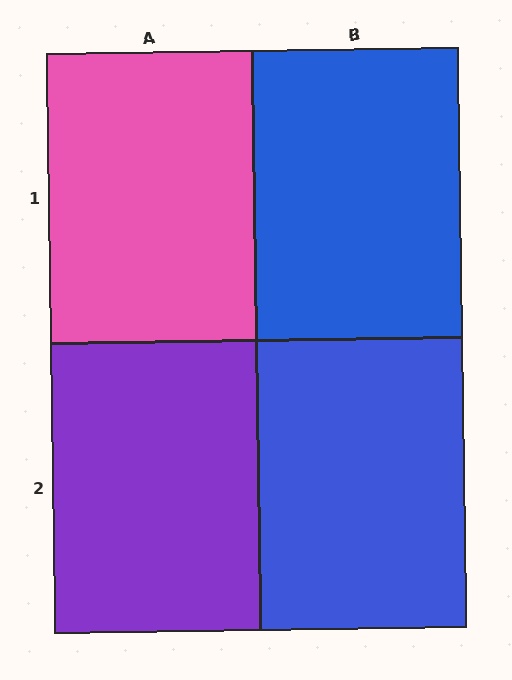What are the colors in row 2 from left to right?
Purple, blue.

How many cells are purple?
1 cell is purple.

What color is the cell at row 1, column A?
Pink.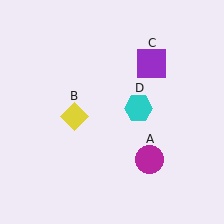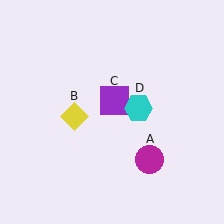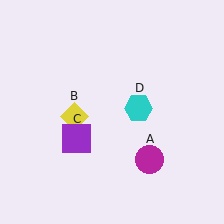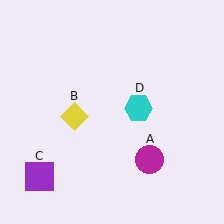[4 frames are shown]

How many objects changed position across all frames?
1 object changed position: purple square (object C).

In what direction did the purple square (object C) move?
The purple square (object C) moved down and to the left.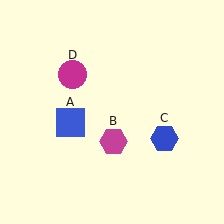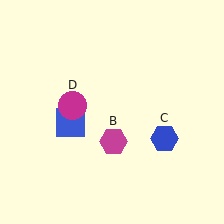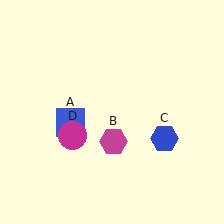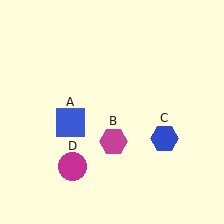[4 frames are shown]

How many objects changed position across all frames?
1 object changed position: magenta circle (object D).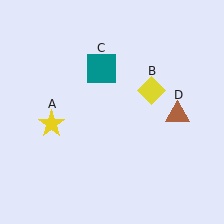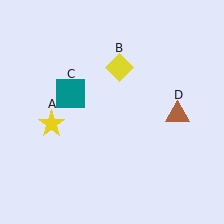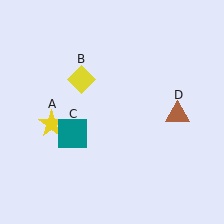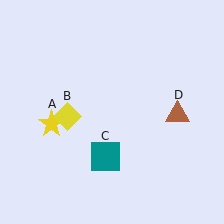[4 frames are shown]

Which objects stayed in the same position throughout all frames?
Yellow star (object A) and brown triangle (object D) remained stationary.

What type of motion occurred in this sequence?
The yellow diamond (object B), teal square (object C) rotated counterclockwise around the center of the scene.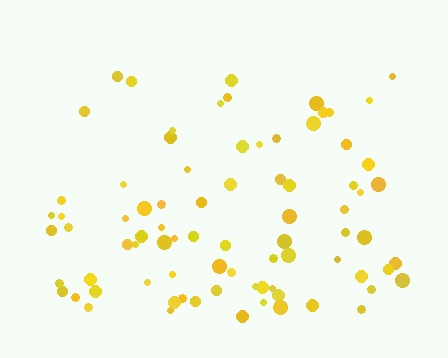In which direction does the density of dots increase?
From top to bottom, with the bottom side densest.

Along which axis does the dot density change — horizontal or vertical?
Vertical.